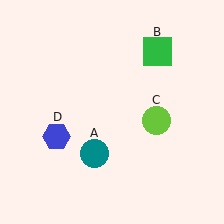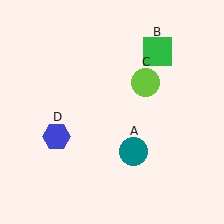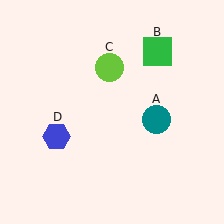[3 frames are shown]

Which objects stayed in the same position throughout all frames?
Green square (object B) and blue hexagon (object D) remained stationary.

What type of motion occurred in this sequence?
The teal circle (object A), lime circle (object C) rotated counterclockwise around the center of the scene.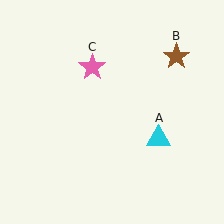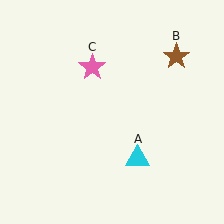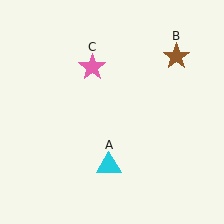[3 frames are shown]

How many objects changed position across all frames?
1 object changed position: cyan triangle (object A).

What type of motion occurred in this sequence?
The cyan triangle (object A) rotated clockwise around the center of the scene.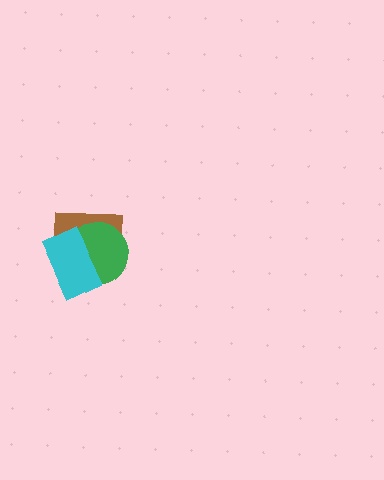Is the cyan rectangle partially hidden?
No, no other shape covers it.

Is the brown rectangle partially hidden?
Yes, it is partially covered by another shape.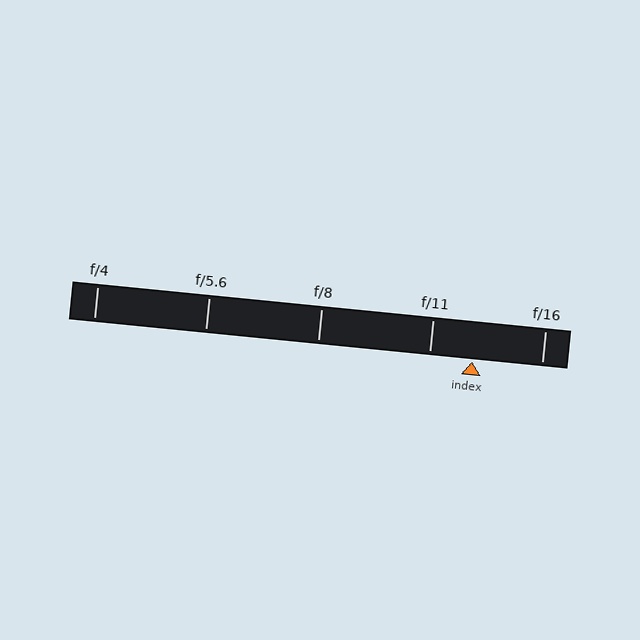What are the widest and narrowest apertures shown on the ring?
The widest aperture shown is f/4 and the narrowest is f/16.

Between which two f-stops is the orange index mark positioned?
The index mark is between f/11 and f/16.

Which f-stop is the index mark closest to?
The index mark is closest to f/11.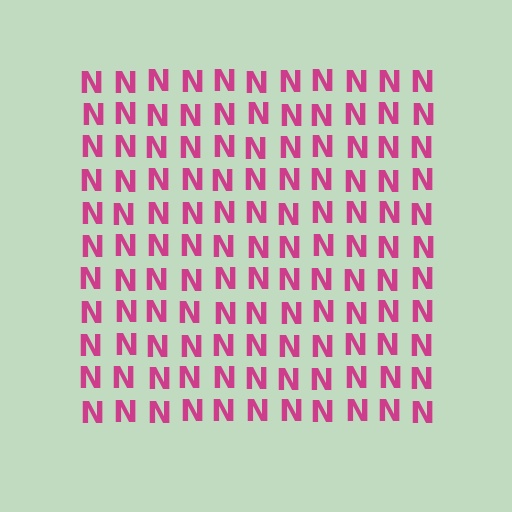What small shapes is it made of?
It is made of small letter N's.